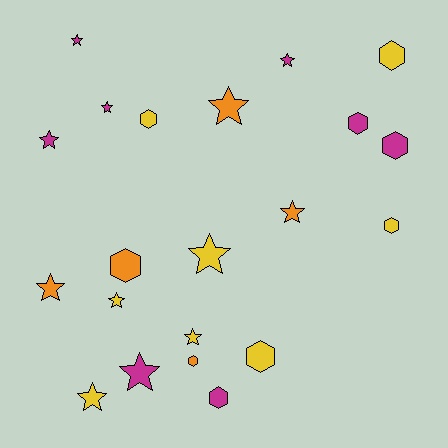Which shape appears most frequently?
Star, with 12 objects.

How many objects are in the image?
There are 21 objects.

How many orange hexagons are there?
There are 2 orange hexagons.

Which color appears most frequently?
Magenta, with 8 objects.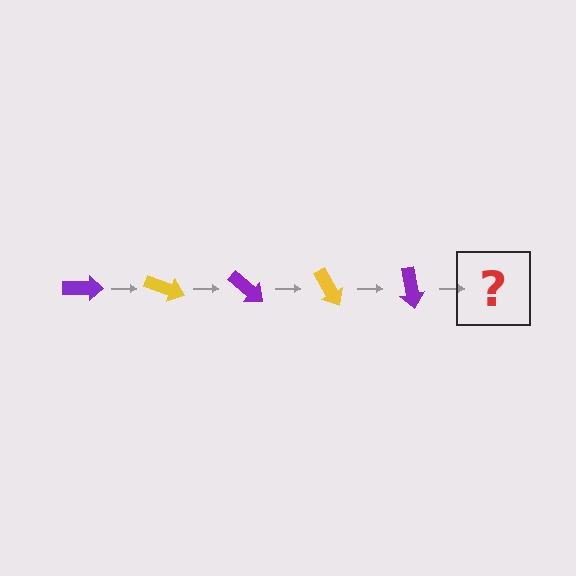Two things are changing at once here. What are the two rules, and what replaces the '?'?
The two rules are that it rotates 20 degrees each step and the color cycles through purple and yellow. The '?' should be a yellow arrow, rotated 100 degrees from the start.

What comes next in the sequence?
The next element should be a yellow arrow, rotated 100 degrees from the start.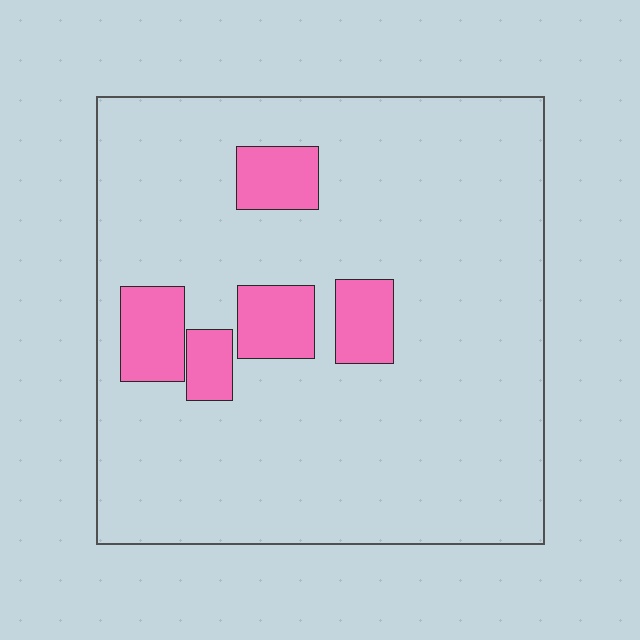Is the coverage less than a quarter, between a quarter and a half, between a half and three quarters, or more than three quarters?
Less than a quarter.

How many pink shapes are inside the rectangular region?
5.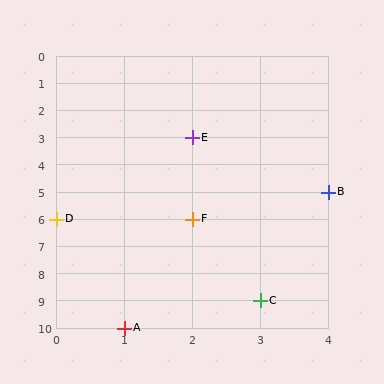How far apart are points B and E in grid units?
Points B and E are 2 columns and 2 rows apart (about 2.8 grid units diagonally).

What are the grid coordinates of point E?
Point E is at grid coordinates (2, 3).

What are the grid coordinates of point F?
Point F is at grid coordinates (2, 6).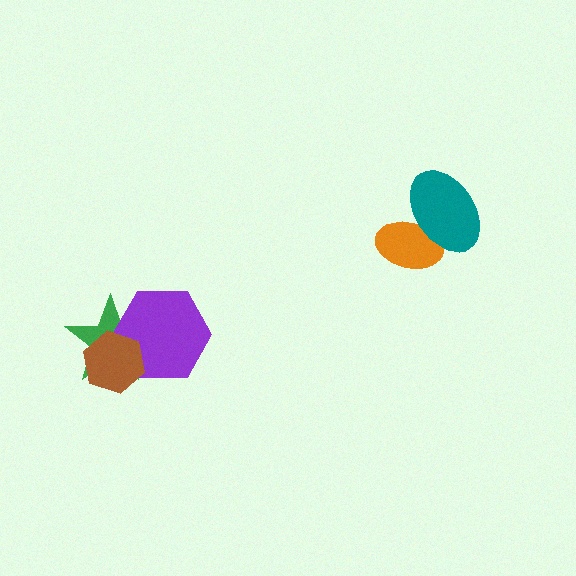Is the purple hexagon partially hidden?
Yes, it is partially covered by another shape.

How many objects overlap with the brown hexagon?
2 objects overlap with the brown hexagon.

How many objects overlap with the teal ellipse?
1 object overlaps with the teal ellipse.